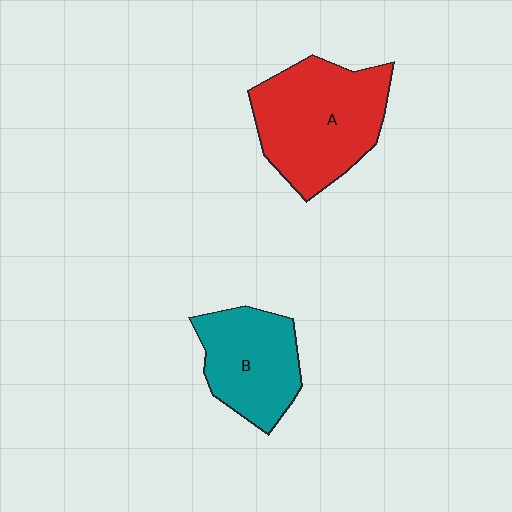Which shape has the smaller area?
Shape B (teal).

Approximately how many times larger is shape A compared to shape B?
Approximately 1.4 times.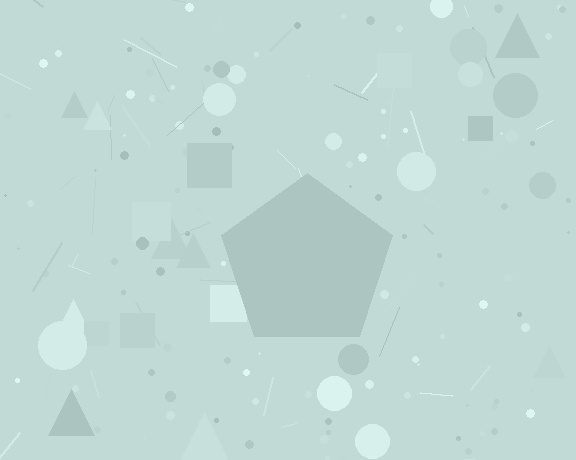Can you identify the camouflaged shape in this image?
The camouflaged shape is a pentagon.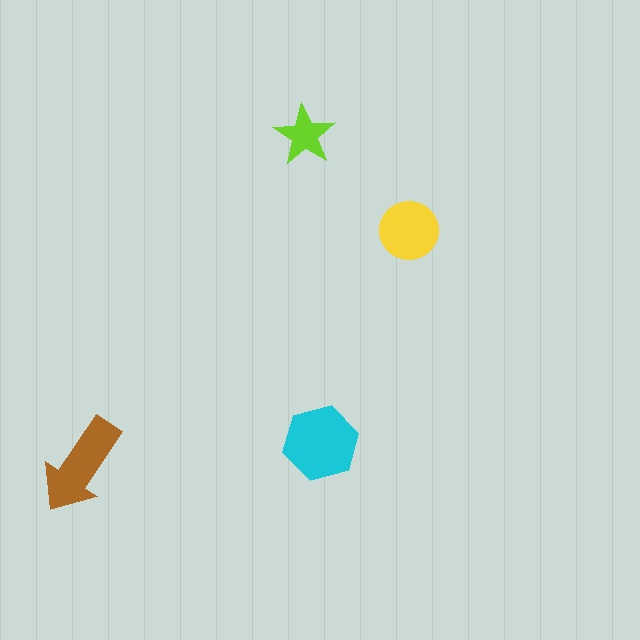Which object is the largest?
The cyan hexagon.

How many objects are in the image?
There are 4 objects in the image.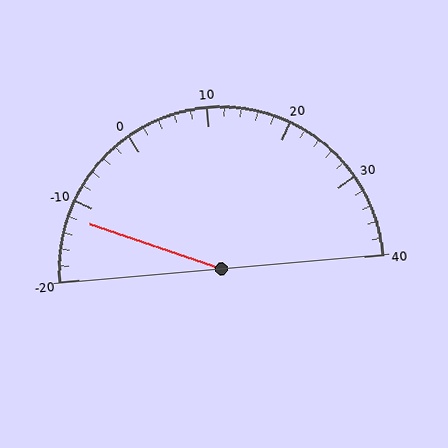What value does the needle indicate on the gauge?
The needle indicates approximately -12.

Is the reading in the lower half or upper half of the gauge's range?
The reading is in the lower half of the range (-20 to 40).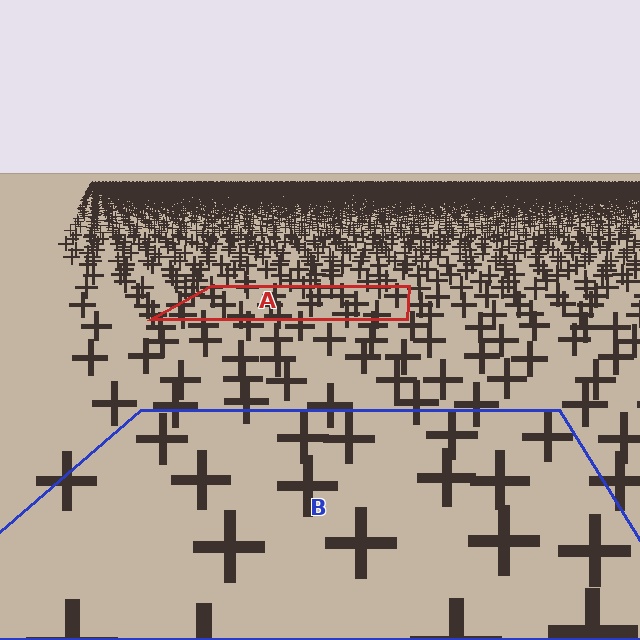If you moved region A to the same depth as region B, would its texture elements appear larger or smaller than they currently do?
They would appear larger. At a closer depth, the same texture elements are projected at a bigger on-screen size.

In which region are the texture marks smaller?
The texture marks are smaller in region A, because it is farther away.